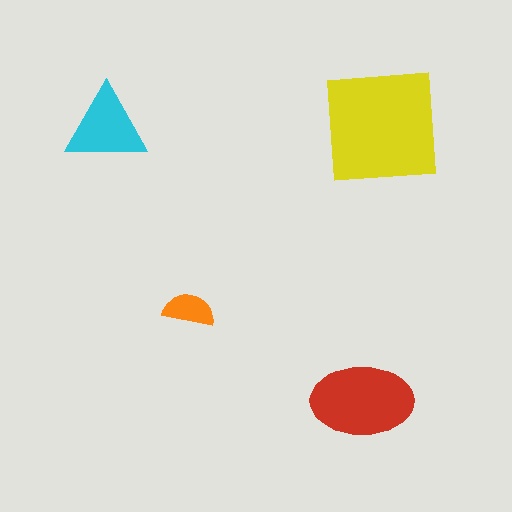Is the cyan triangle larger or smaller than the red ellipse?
Smaller.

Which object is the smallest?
The orange semicircle.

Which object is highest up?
The yellow square is topmost.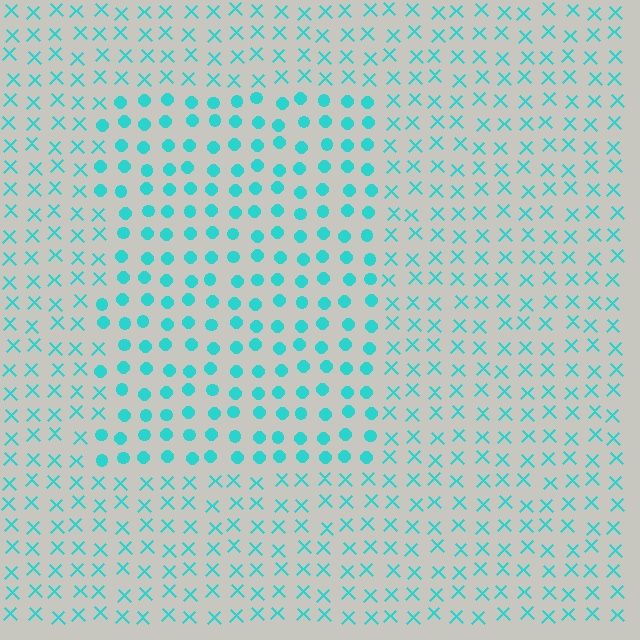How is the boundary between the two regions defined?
The boundary is defined by a change in element shape: circles inside vs. X marks outside. All elements share the same color and spacing.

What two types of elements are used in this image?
The image uses circles inside the rectangle region and X marks outside it.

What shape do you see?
I see a rectangle.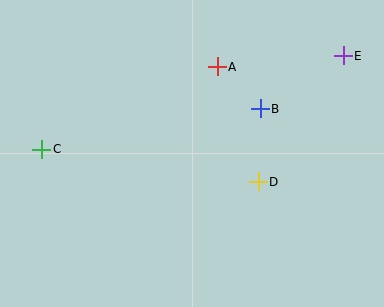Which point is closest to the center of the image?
Point D at (258, 182) is closest to the center.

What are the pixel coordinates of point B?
Point B is at (260, 109).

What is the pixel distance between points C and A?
The distance between C and A is 194 pixels.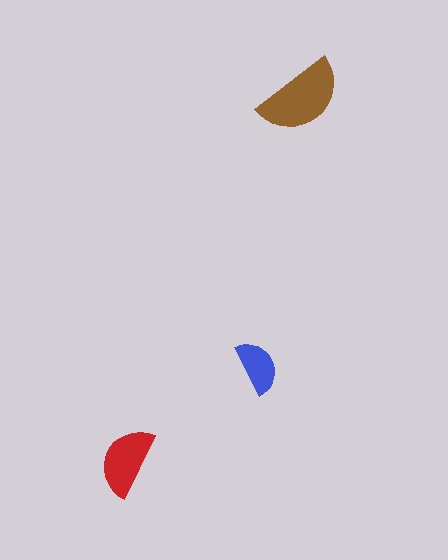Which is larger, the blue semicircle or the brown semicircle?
The brown one.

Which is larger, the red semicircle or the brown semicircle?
The brown one.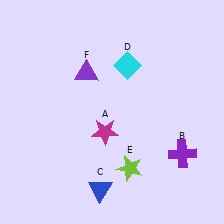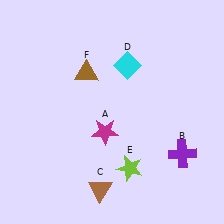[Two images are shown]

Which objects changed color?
C changed from blue to brown. F changed from purple to brown.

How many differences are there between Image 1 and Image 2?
There are 2 differences between the two images.